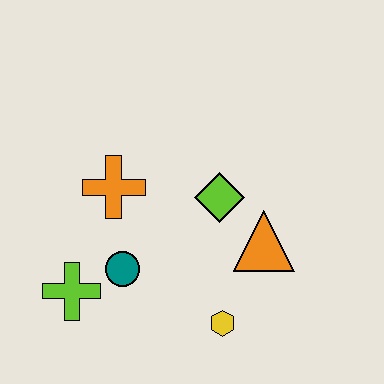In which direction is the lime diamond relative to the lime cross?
The lime diamond is to the right of the lime cross.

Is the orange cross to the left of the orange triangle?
Yes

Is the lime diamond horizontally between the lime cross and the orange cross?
No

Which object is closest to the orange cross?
The teal circle is closest to the orange cross.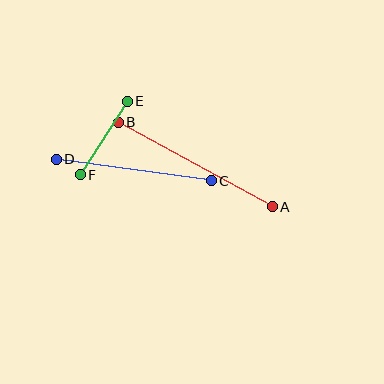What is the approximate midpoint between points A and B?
The midpoint is at approximately (195, 164) pixels.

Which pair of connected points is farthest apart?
Points A and B are farthest apart.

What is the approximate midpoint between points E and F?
The midpoint is at approximately (104, 138) pixels.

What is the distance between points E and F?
The distance is approximately 87 pixels.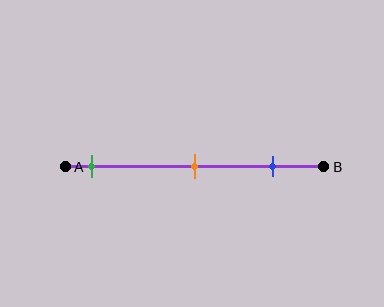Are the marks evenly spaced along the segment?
Yes, the marks are approximately evenly spaced.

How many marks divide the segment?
There are 3 marks dividing the segment.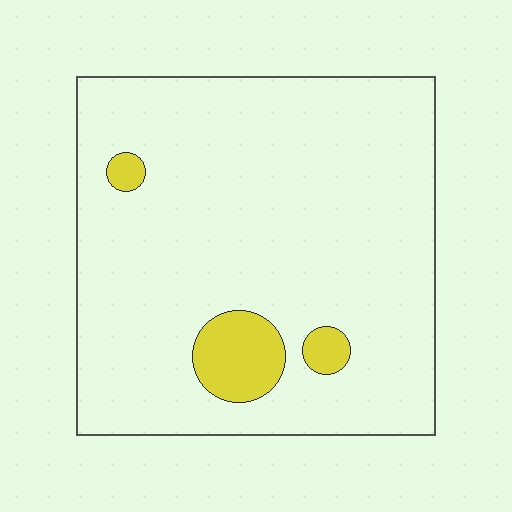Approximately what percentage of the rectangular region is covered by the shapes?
Approximately 10%.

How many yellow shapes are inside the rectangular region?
3.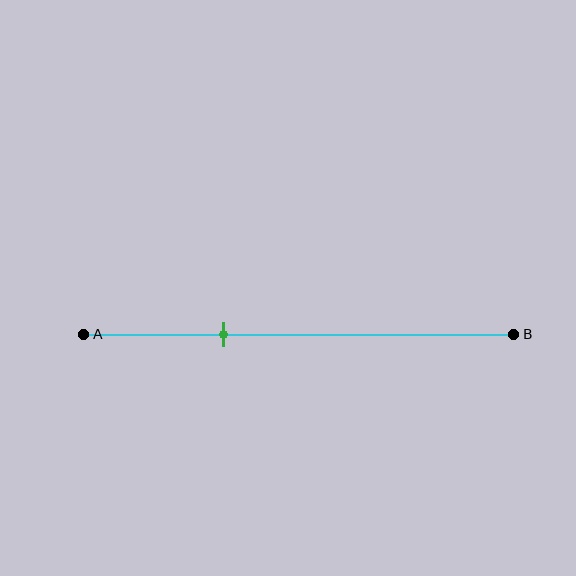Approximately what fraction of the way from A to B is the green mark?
The green mark is approximately 35% of the way from A to B.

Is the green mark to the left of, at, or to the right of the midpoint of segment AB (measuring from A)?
The green mark is to the left of the midpoint of segment AB.